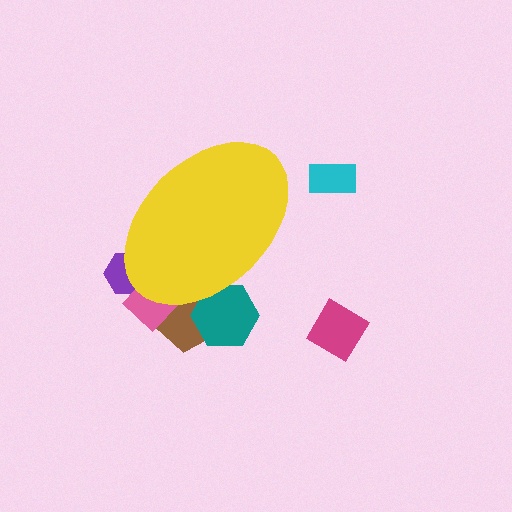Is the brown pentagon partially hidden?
Yes, the brown pentagon is partially hidden behind the yellow ellipse.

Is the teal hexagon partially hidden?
Yes, the teal hexagon is partially hidden behind the yellow ellipse.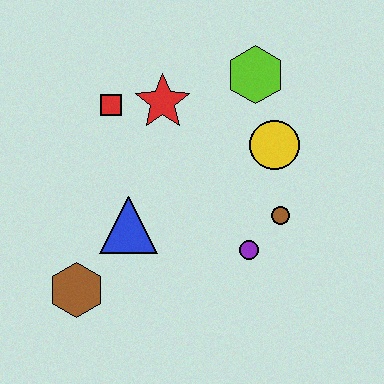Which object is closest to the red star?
The red square is closest to the red star.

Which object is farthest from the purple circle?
The red square is farthest from the purple circle.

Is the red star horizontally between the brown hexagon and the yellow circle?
Yes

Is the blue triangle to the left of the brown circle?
Yes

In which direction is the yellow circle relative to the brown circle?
The yellow circle is above the brown circle.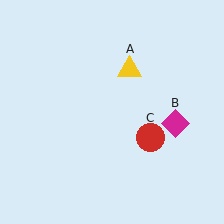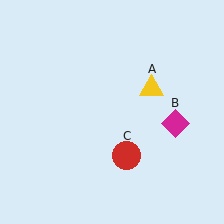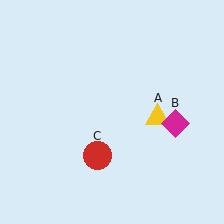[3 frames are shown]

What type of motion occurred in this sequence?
The yellow triangle (object A), red circle (object C) rotated clockwise around the center of the scene.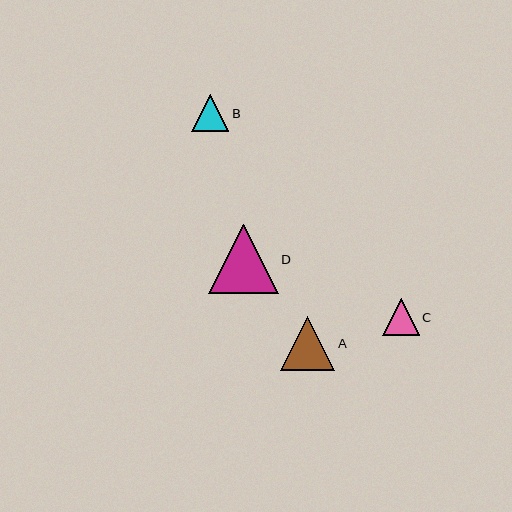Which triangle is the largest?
Triangle D is the largest with a size of approximately 69 pixels.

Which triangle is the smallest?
Triangle C is the smallest with a size of approximately 36 pixels.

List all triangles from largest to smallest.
From largest to smallest: D, A, B, C.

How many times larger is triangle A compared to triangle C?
Triangle A is approximately 1.5 times the size of triangle C.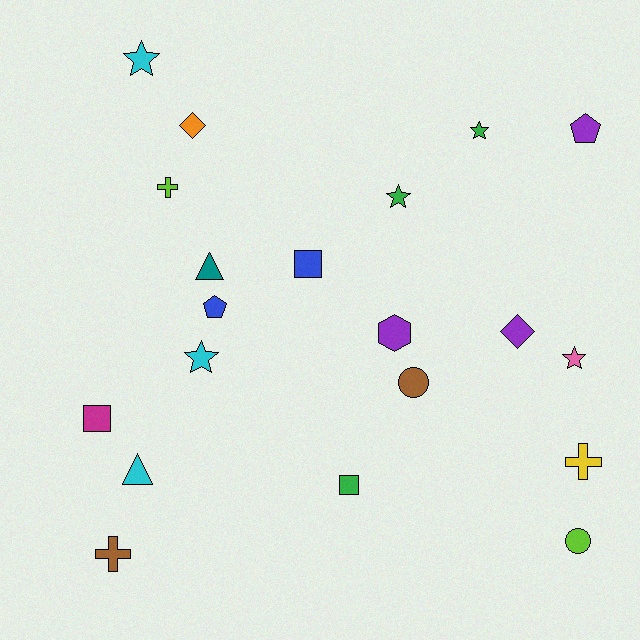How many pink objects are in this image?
There is 1 pink object.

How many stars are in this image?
There are 5 stars.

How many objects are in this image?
There are 20 objects.